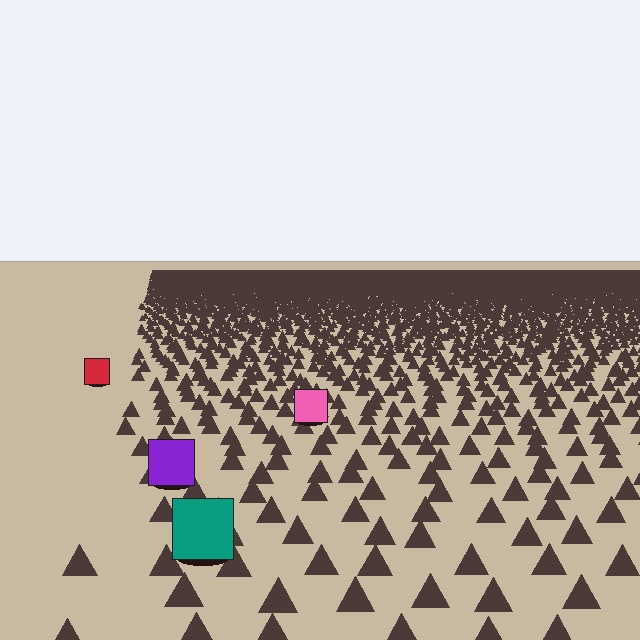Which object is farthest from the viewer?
The red square is farthest from the viewer. It appears smaller and the ground texture around it is denser.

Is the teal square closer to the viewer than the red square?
Yes. The teal square is closer — you can tell from the texture gradient: the ground texture is coarser near it.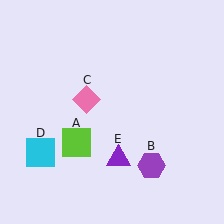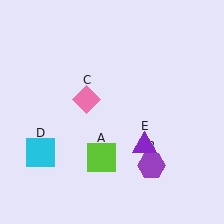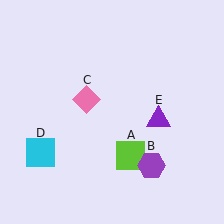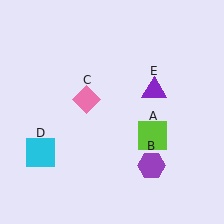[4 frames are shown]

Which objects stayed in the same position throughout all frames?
Purple hexagon (object B) and pink diamond (object C) and cyan square (object D) remained stationary.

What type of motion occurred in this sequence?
The lime square (object A), purple triangle (object E) rotated counterclockwise around the center of the scene.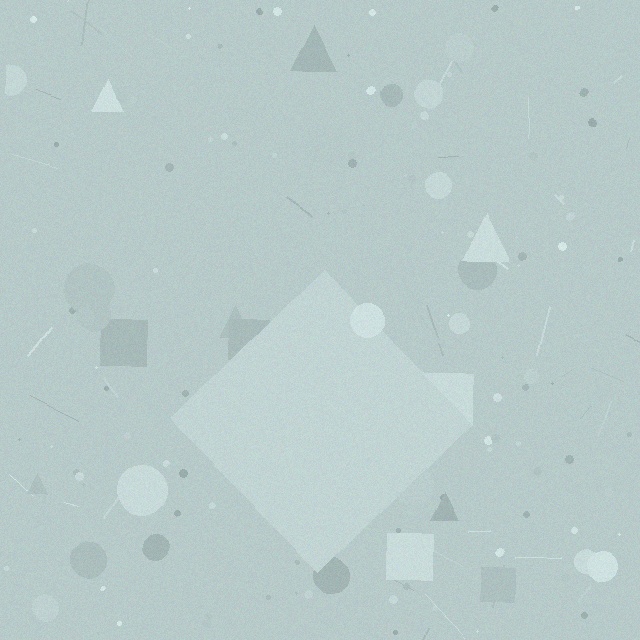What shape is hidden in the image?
A diamond is hidden in the image.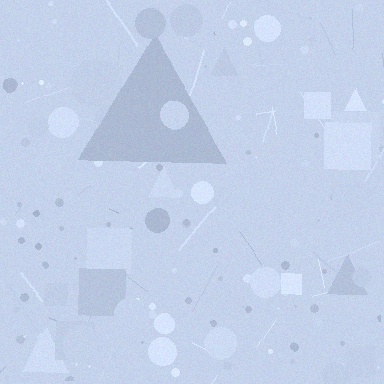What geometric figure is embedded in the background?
A triangle is embedded in the background.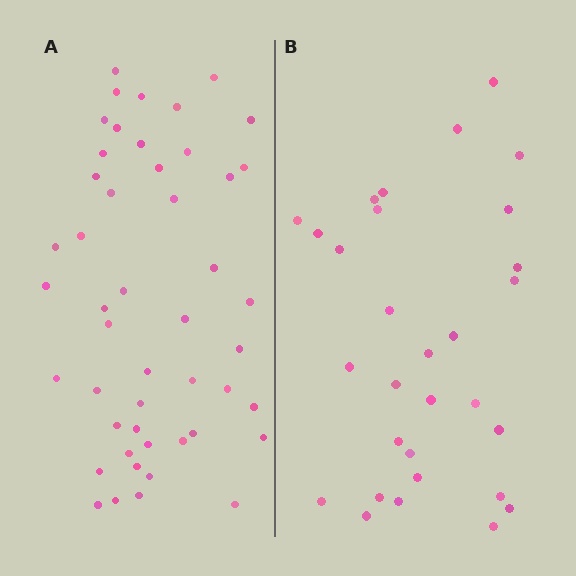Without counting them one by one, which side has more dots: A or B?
Region A (the left region) has more dots.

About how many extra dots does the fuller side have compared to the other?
Region A has approximately 20 more dots than region B.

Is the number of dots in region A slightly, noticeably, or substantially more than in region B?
Region A has substantially more. The ratio is roughly 1.6 to 1.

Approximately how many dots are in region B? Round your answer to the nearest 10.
About 30 dots.